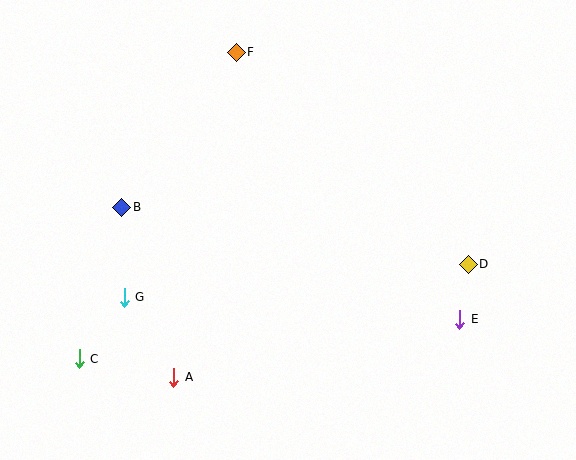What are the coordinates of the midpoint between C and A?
The midpoint between C and A is at (126, 368).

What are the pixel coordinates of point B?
Point B is at (122, 207).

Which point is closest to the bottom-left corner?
Point C is closest to the bottom-left corner.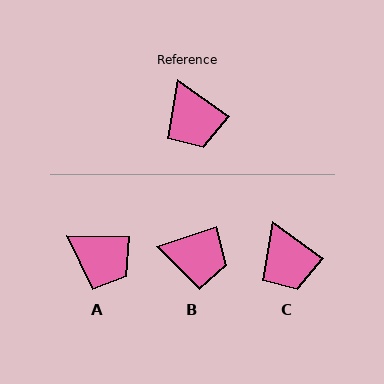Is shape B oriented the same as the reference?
No, it is off by about 54 degrees.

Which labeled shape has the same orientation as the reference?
C.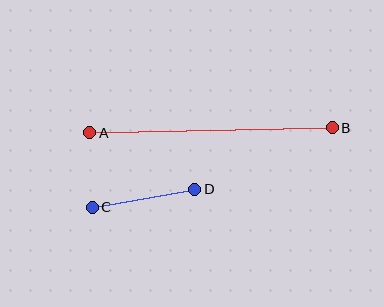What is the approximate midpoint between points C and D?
The midpoint is at approximately (144, 198) pixels.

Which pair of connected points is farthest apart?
Points A and B are farthest apart.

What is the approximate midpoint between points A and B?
The midpoint is at approximately (211, 130) pixels.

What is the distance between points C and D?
The distance is approximately 104 pixels.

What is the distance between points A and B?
The distance is approximately 242 pixels.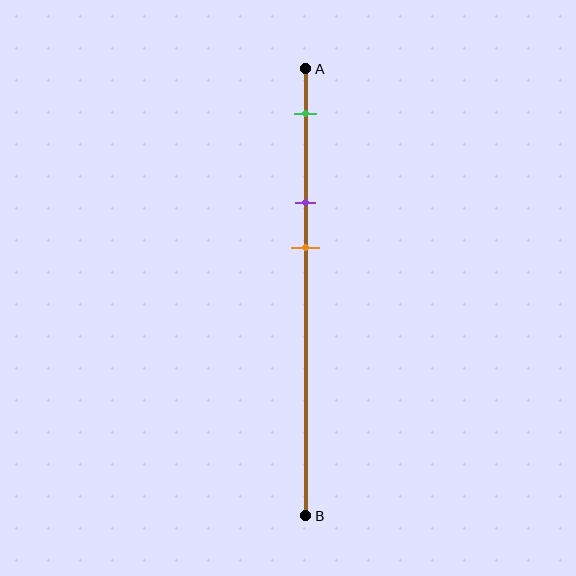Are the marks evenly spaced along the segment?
Yes, the marks are approximately evenly spaced.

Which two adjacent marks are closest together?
The purple and orange marks are the closest adjacent pair.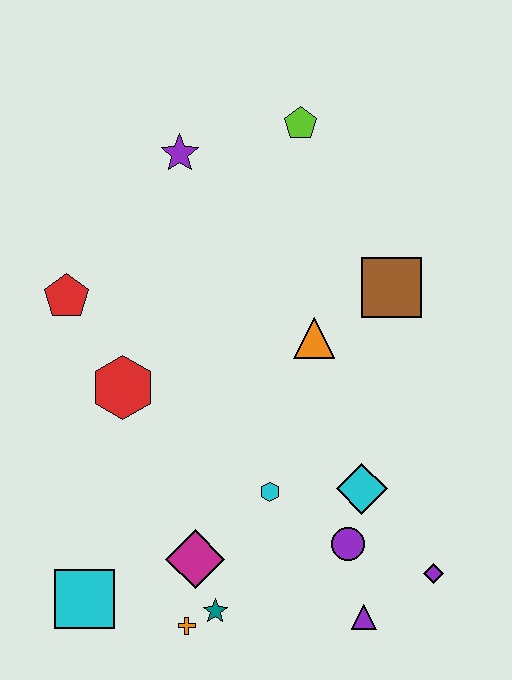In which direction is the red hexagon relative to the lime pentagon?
The red hexagon is below the lime pentagon.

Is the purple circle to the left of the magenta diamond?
No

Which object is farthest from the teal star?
The lime pentagon is farthest from the teal star.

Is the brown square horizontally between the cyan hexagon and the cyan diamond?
No